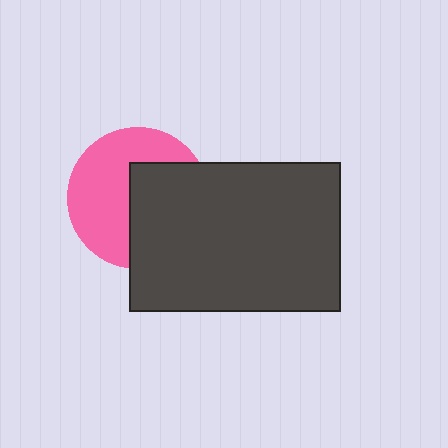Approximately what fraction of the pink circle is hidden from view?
Roughly 47% of the pink circle is hidden behind the dark gray rectangle.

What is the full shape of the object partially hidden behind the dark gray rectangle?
The partially hidden object is a pink circle.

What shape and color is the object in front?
The object in front is a dark gray rectangle.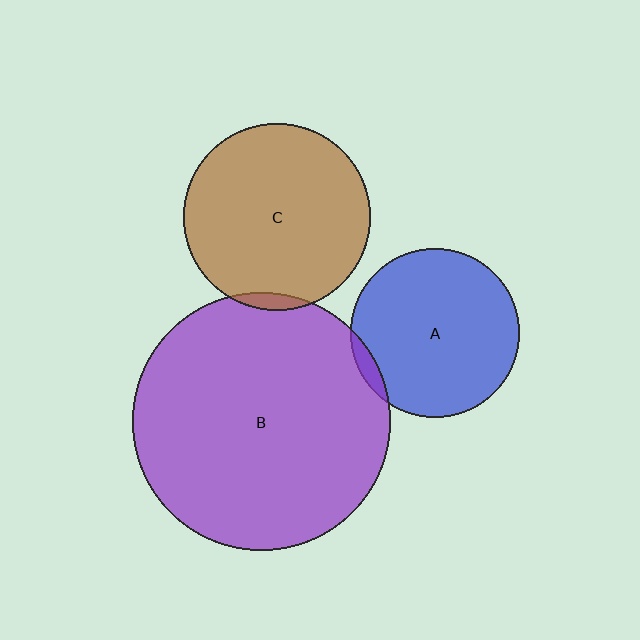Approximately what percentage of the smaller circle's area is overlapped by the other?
Approximately 5%.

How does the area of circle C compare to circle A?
Approximately 1.2 times.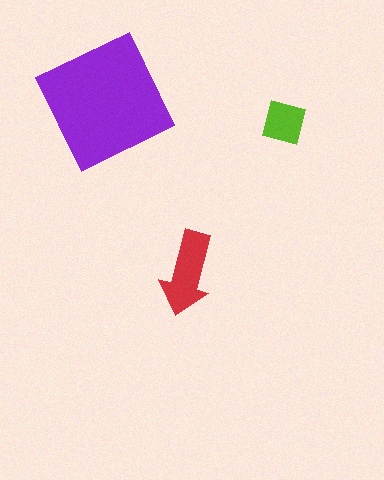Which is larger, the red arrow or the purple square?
The purple square.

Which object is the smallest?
The lime square.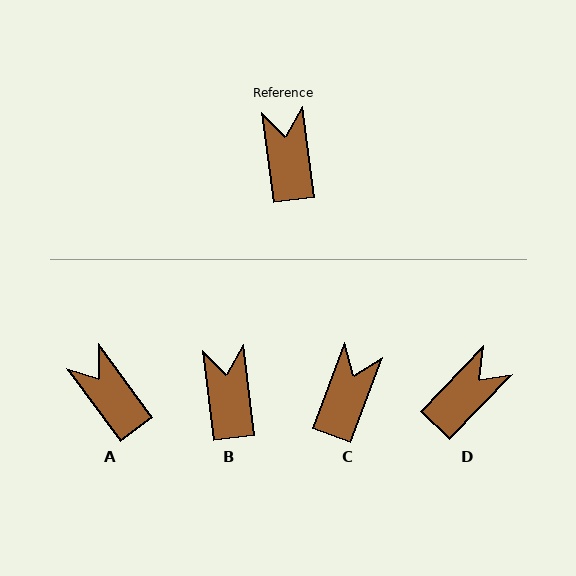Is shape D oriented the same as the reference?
No, it is off by about 51 degrees.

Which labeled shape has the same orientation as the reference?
B.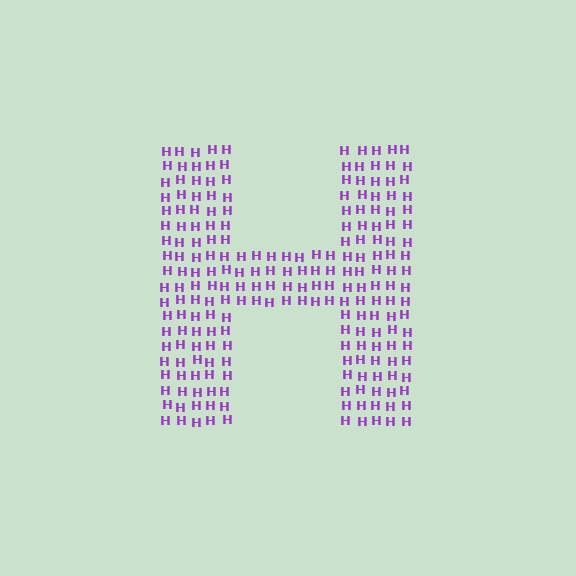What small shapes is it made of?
It is made of small letter H's.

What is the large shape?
The large shape is the letter H.